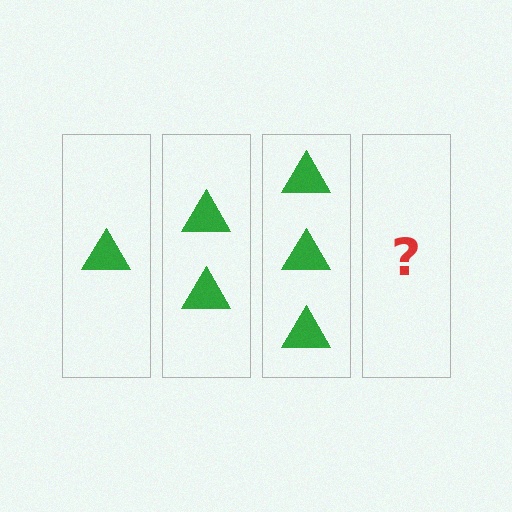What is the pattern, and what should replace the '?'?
The pattern is that each step adds one more triangle. The '?' should be 4 triangles.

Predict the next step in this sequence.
The next step is 4 triangles.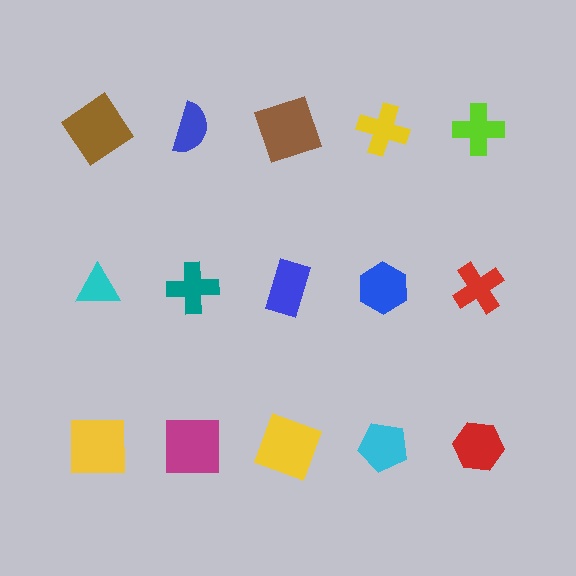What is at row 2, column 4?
A blue hexagon.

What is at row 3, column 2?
A magenta square.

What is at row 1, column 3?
A brown square.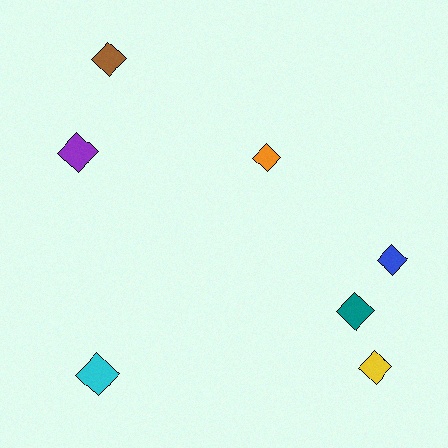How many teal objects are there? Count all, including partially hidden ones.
There is 1 teal object.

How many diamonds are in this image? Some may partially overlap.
There are 7 diamonds.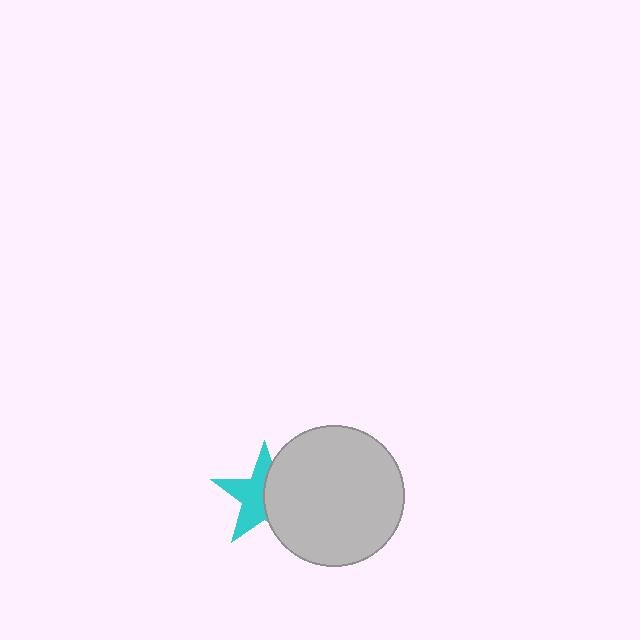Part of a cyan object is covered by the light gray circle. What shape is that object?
It is a star.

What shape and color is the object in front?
The object in front is a light gray circle.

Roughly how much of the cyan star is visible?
About half of it is visible (roughly 54%).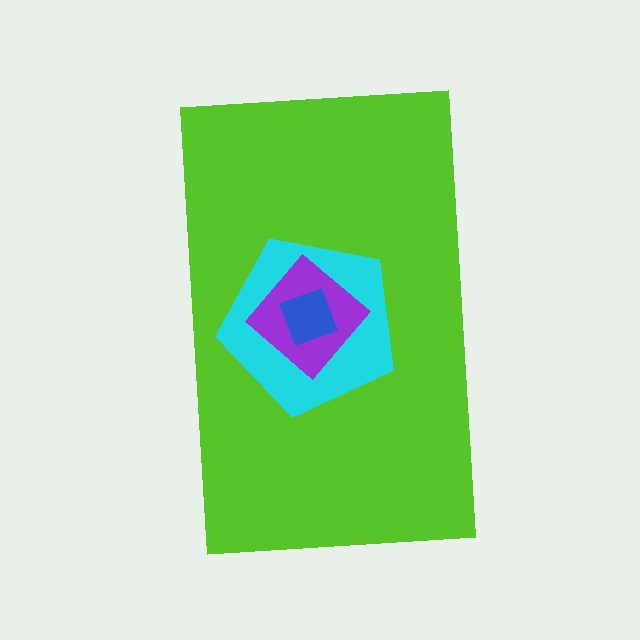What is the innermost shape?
The blue square.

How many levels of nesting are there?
4.